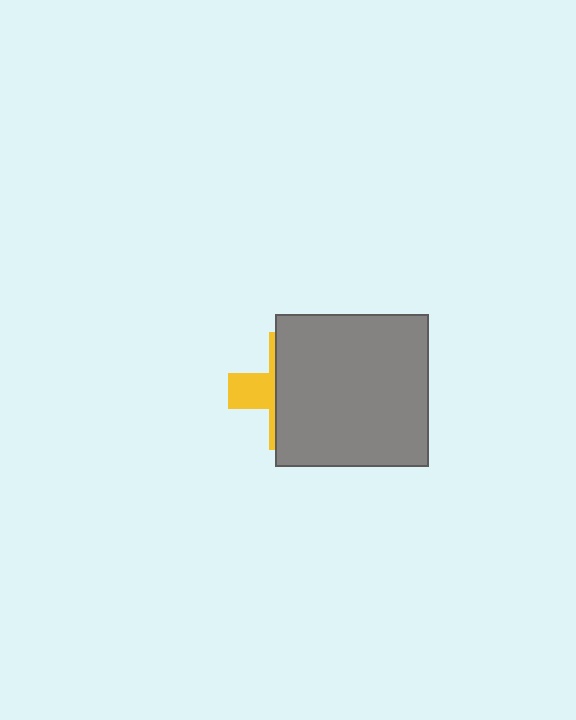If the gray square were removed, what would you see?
You would see the complete yellow cross.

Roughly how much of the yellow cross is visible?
A small part of it is visible (roughly 31%).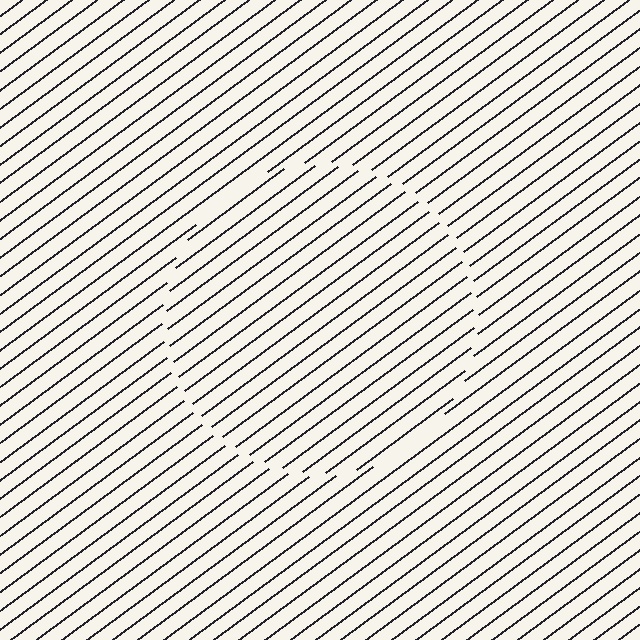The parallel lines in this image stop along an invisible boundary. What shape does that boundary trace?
An illusory circle. The interior of the shape contains the same grating, shifted by half a period — the contour is defined by the phase discontinuity where line-ends from the inner and outer gratings abut.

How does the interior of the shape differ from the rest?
The interior of the shape contains the same grating, shifted by half a period — the contour is defined by the phase discontinuity where line-ends from the inner and outer gratings abut.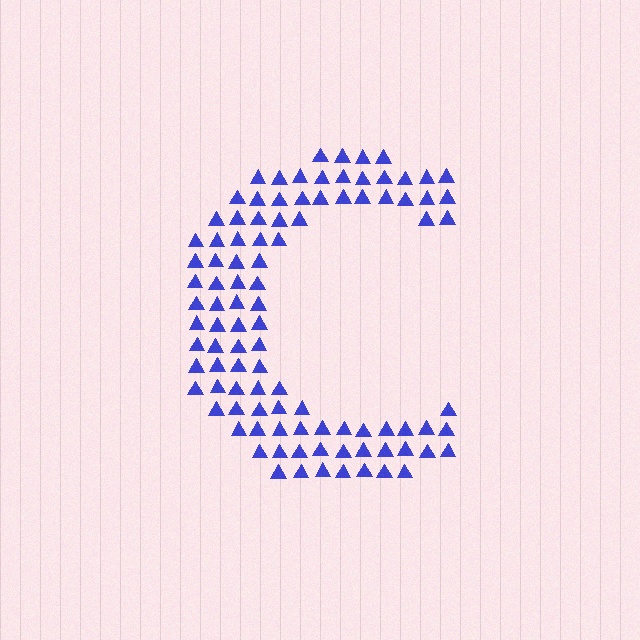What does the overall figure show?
The overall figure shows the letter C.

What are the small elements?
The small elements are triangles.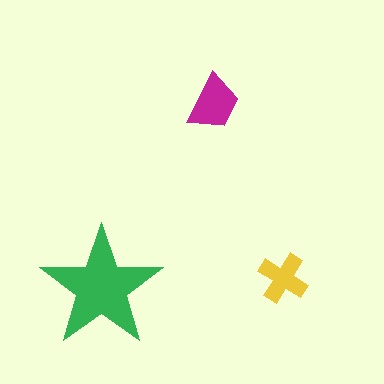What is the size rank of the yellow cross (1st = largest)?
3rd.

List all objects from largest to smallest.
The green star, the magenta trapezoid, the yellow cross.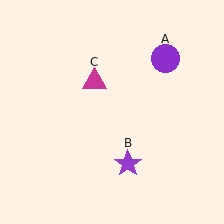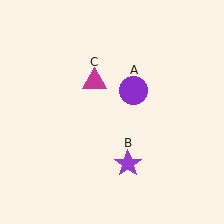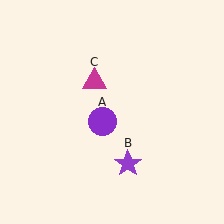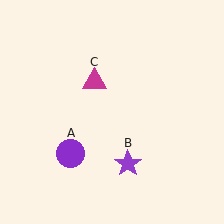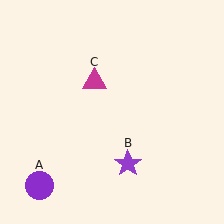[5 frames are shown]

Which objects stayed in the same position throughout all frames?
Purple star (object B) and magenta triangle (object C) remained stationary.